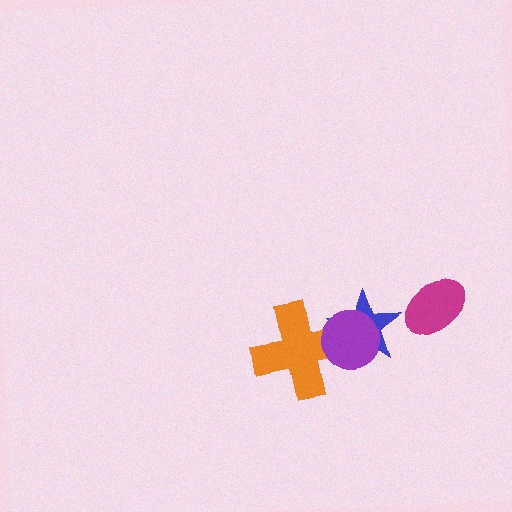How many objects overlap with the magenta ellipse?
0 objects overlap with the magenta ellipse.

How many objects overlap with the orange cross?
2 objects overlap with the orange cross.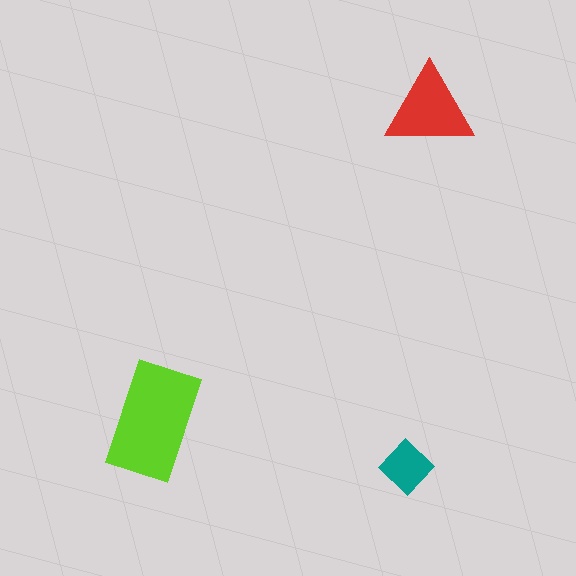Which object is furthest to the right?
The red triangle is rightmost.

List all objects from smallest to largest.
The teal diamond, the red triangle, the lime rectangle.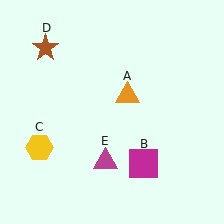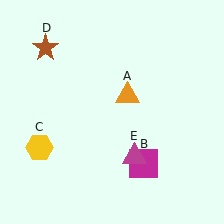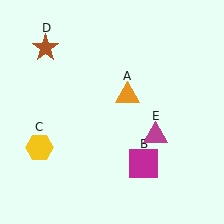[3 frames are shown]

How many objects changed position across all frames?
1 object changed position: magenta triangle (object E).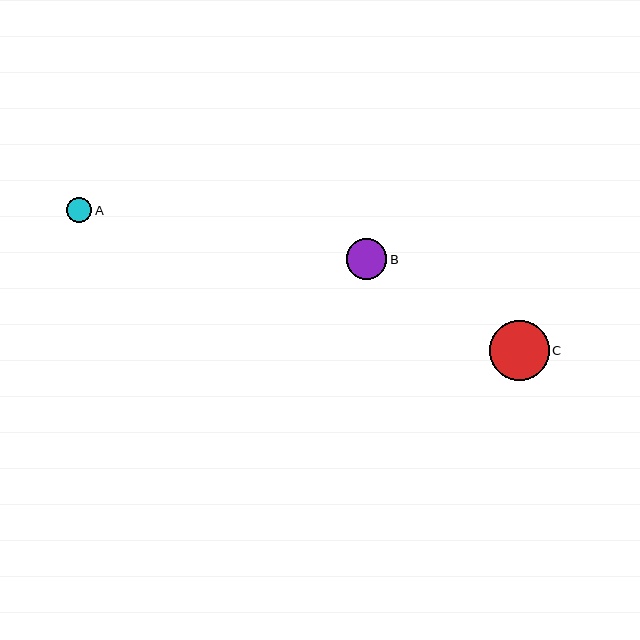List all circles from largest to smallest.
From largest to smallest: C, B, A.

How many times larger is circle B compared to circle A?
Circle B is approximately 1.6 times the size of circle A.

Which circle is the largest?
Circle C is the largest with a size of approximately 60 pixels.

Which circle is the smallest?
Circle A is the smallest with a size of approximately 25 pixels.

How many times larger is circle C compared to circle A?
Circle C is approximately 2.4 times the size of circle A.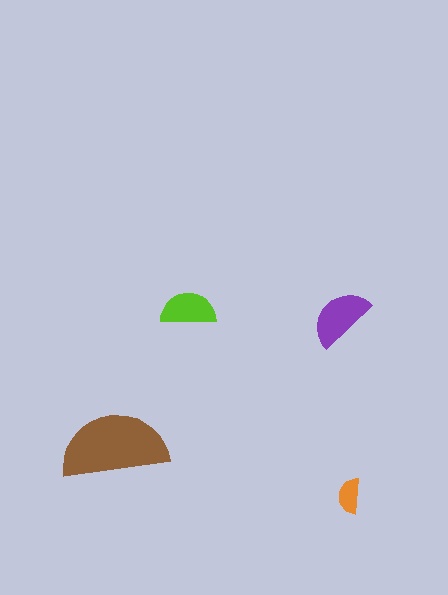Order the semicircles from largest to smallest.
the brown one, the purple one, the lime one, the orange one.